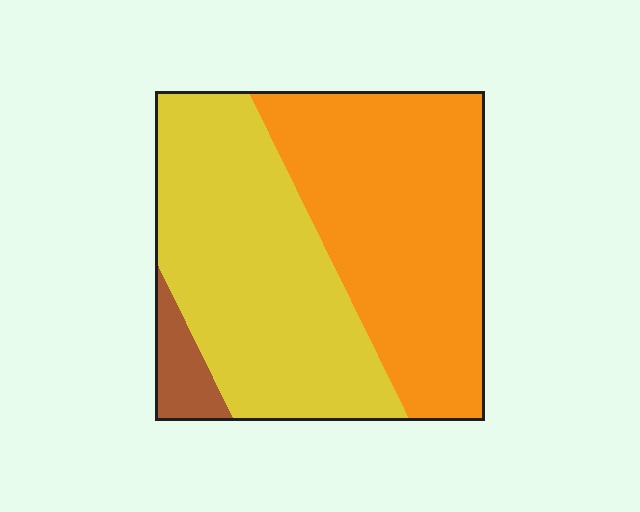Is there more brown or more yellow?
Yellow.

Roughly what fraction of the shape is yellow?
Yellow covers roughly 45% of the shape.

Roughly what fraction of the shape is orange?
Orange covers around 45% of the shape.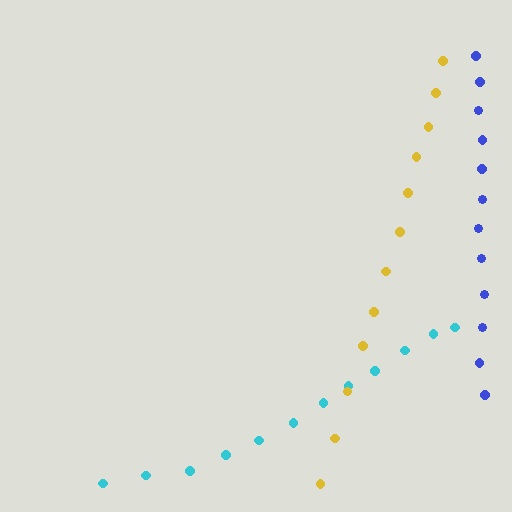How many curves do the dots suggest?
There are 3 distinct paths.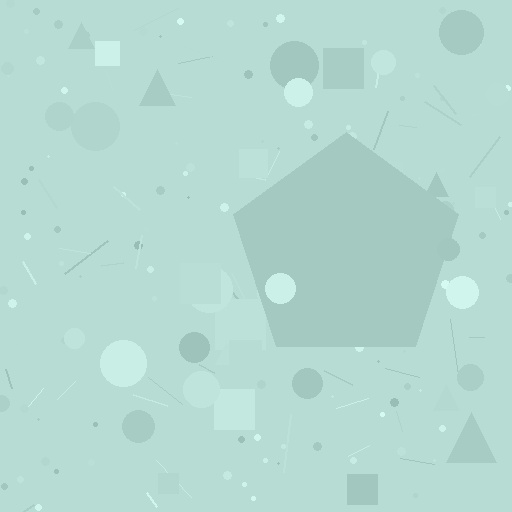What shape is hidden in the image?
A pentagon is hidden in the image.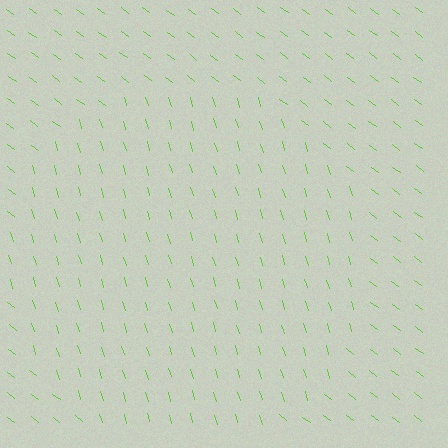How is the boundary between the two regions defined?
The boundary is defined purely by a change in line orientation (approximately 37 degrees difference). All lines are the same color and thickness.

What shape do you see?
I see a circle.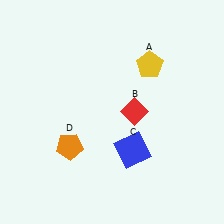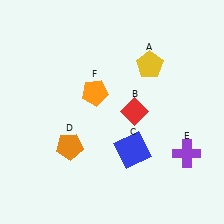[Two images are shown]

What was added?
A purple cross (E), an orange pentagon (F) were added in Image 2.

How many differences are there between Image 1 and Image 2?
There are 2 differences between the two images.